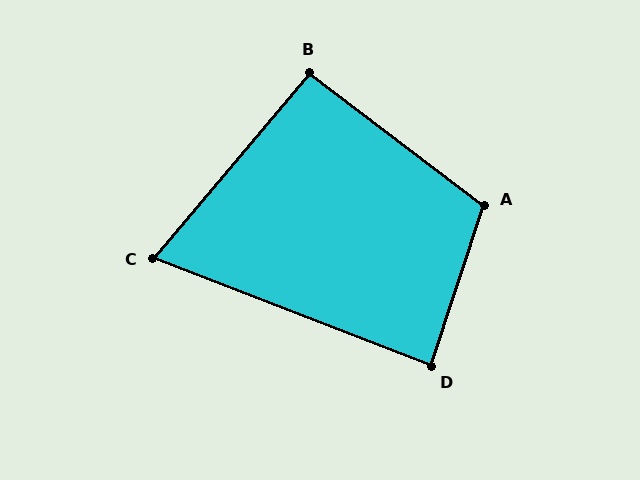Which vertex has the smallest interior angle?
C, at approximately 71 degrees.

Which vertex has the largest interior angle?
A, at approximately 109 degrees.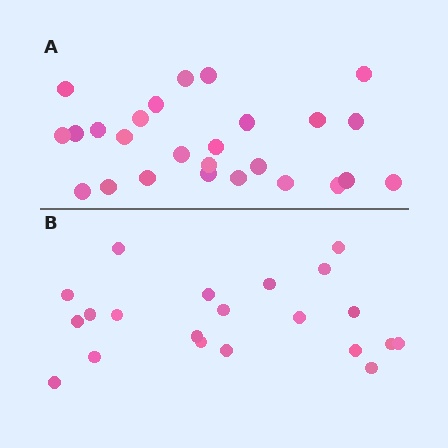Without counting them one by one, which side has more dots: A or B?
Region A (the top region) has more dots.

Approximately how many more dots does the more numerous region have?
Region A has about 5 more dots than region B.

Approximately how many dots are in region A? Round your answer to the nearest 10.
About 30 dots. (The exact count is 26, which rounds to 30.)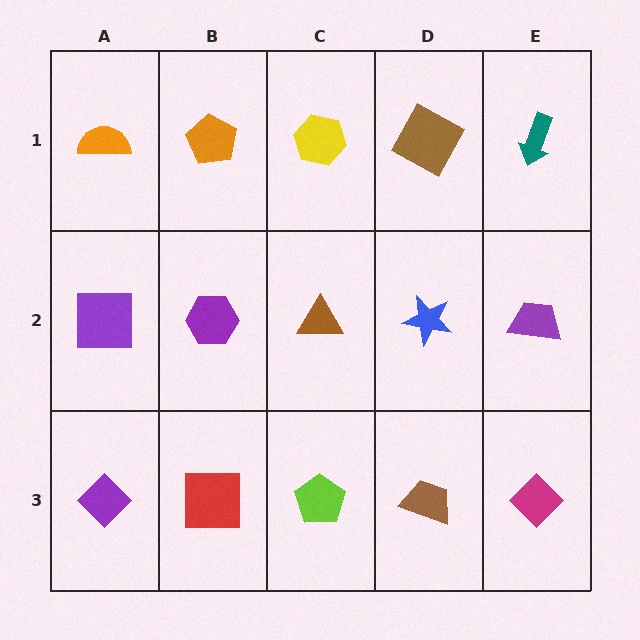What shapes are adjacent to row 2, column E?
A teal arrow (row 1, column E), a magenta diamond (row 3, column E), a blue star (row 2, column D).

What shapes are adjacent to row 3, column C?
A brown triangle (row 2, column C), a red square (row 3, column B), a brown trapezoid (row 3, column D).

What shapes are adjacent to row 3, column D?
A blue star (row 2, column D), a lime pentagon (row 3, column C), a magenta diamond (row 3, column E).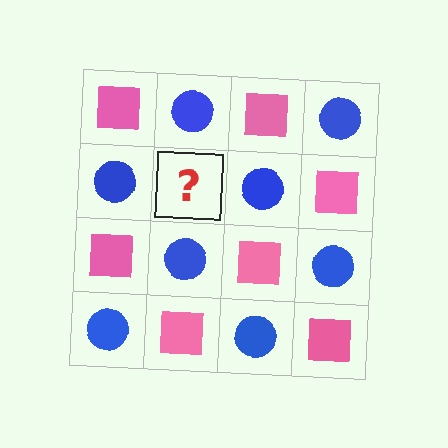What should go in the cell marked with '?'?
The missing cell should contain a pink square.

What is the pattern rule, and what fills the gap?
The rule is that it alternates pink square and blue circle in a checkerboard pattern. The gap should be filled with a pink square.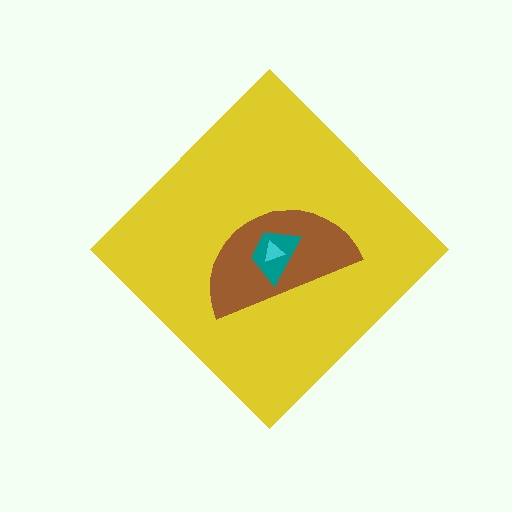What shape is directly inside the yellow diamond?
The brown semicircle.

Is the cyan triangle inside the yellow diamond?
Yes.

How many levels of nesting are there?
4.